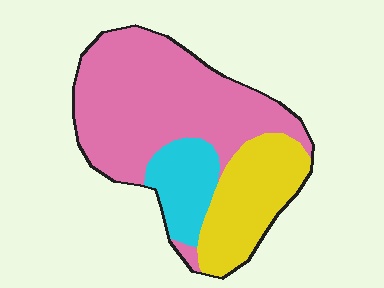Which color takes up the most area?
Pink, at roughly 60%.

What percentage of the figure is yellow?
Yellow covers about 25% of the figure.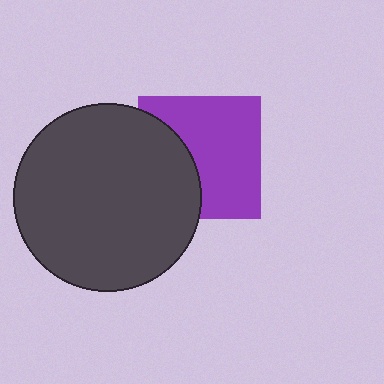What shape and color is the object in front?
The object in front is a dark gray circle.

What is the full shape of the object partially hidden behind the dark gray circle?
The partially hidden object is a purple square.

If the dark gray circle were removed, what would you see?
You would see the complete purple square.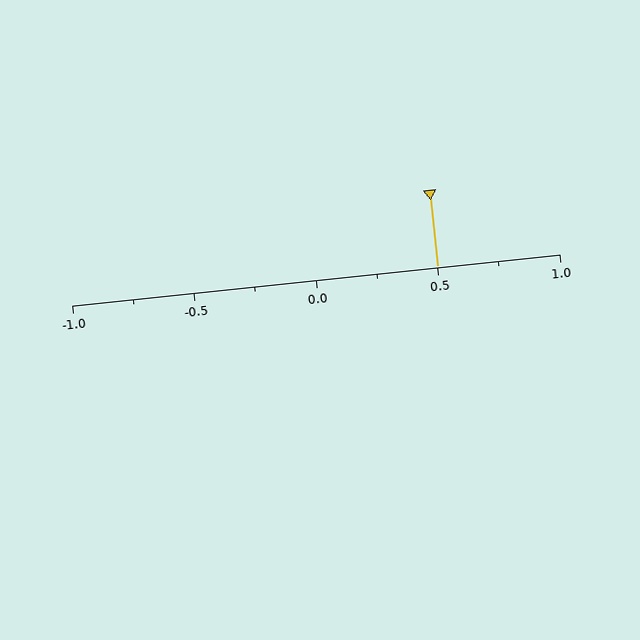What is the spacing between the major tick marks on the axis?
The major ticks are spaced 0.5 apart.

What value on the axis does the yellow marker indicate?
The marker indicates approximately 0.5.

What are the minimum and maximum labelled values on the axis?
The axis runs from -1.0 to 1.0.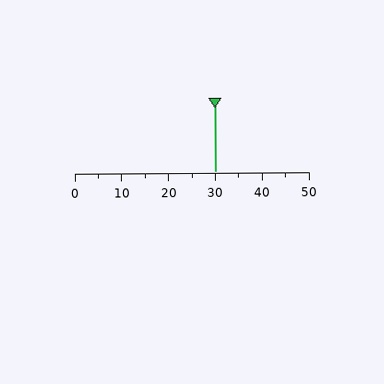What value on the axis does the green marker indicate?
The marker indicates approximately 30.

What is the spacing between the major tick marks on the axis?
The major ticks are spaced 10 apart.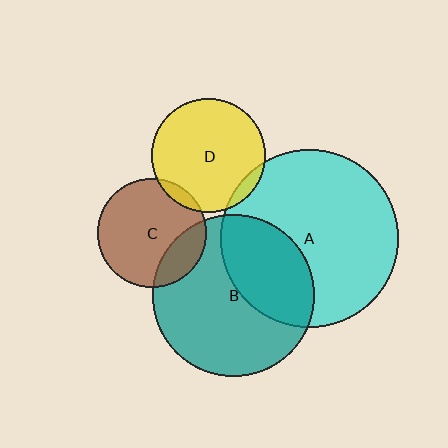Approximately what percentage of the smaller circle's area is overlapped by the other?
Approximately 5%.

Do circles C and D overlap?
Yes.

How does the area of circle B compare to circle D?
Approximately 2.0 times.